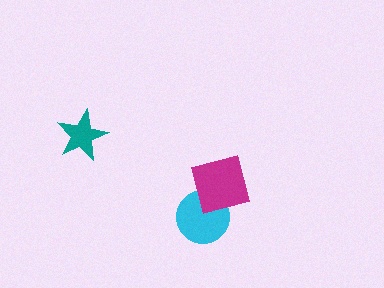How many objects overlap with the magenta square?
1 object overlaps with the magenta square.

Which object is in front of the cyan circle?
The magenta square is in front of the cyan circle.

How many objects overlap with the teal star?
0 objects overlap with the teal star.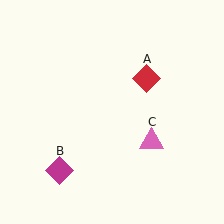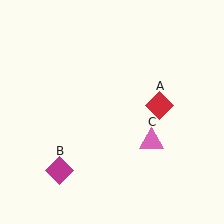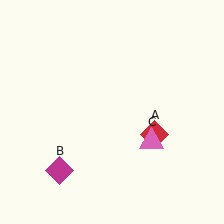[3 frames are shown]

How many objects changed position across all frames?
1 object changed position: red diamond (object A).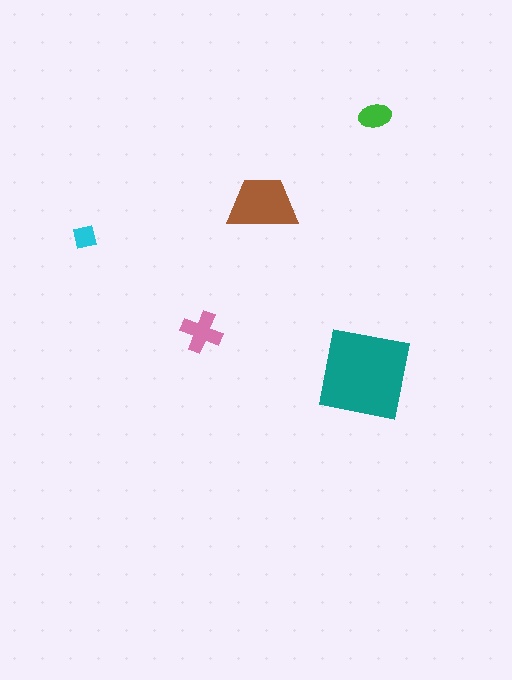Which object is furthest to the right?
The green ellipse is rightmost.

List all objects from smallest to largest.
The cyan square, the green ellipse, the pink cross, the brown trapezoid, the teal square.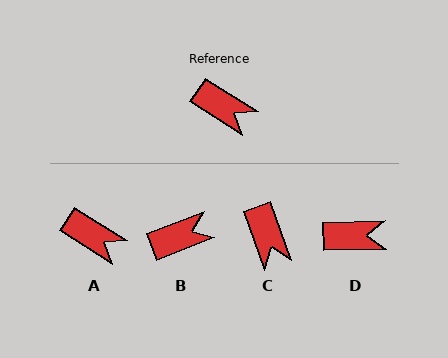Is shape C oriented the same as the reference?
No, it is off by about 38 degrees.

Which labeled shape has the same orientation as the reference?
A.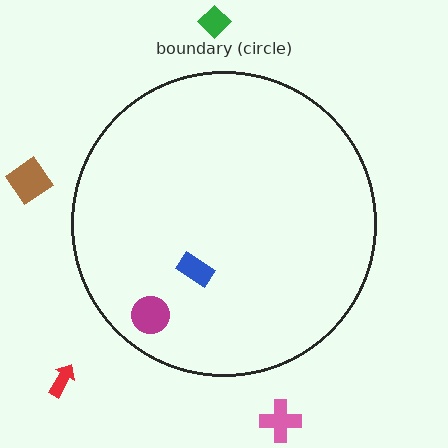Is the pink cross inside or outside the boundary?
Outside.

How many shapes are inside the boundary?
2 inside, 4 outside.